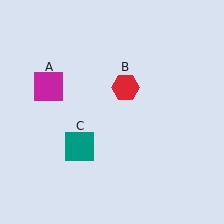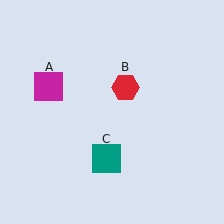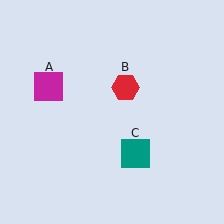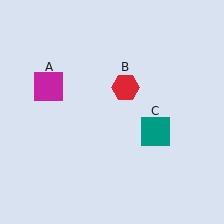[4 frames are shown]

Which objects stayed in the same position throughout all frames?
Magenta square (object A) and red hexagon (object B) remained stationary.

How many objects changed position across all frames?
1 object changed position: teal square (object C).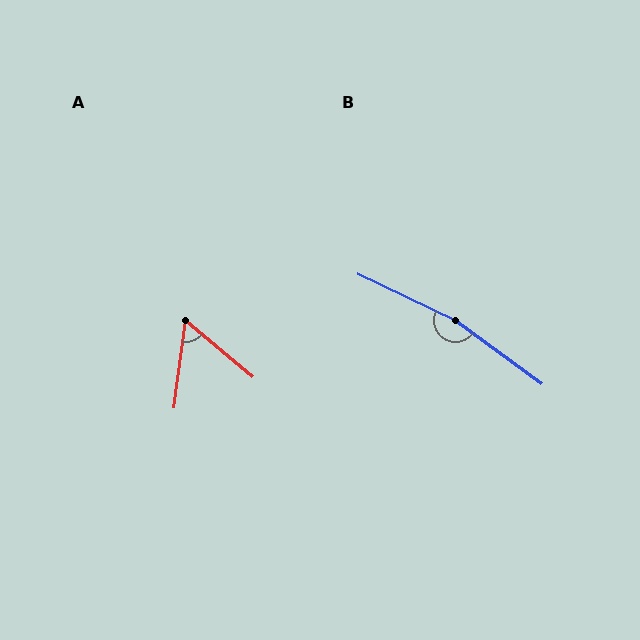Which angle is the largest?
B, at approximately 169 degrees.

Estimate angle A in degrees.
Approximately 57 degrees.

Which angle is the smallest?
A, at approximately 57 degrees.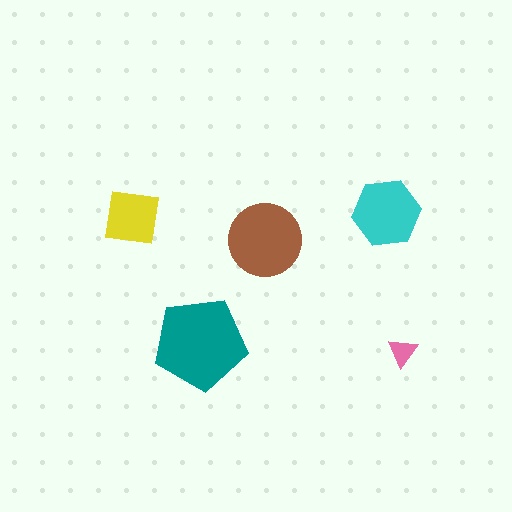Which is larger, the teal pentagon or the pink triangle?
The teal pentagon.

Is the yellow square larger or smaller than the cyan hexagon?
Smaller.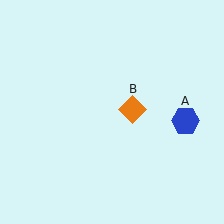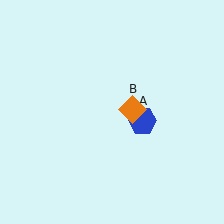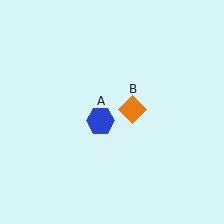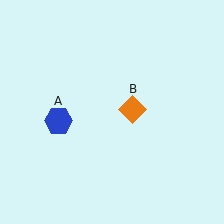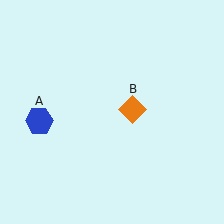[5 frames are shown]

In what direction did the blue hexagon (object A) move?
The blue hexagon (object A) moved left.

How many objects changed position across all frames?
1 object changed position: blue hexagon (object A).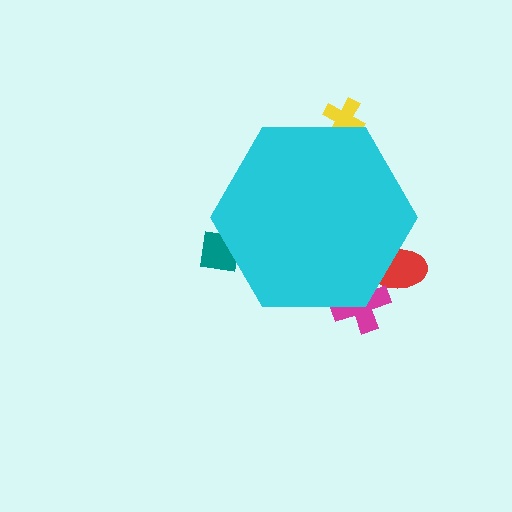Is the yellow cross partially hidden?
Yes, the yellow cross is partially hidden behind the cyan hexagon.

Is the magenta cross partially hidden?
Yes, the magenta cross is partially hidden behind the cyan hexagon.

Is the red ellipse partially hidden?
Yes, the red ellipse is partially hidden behind the cyan hexagon.